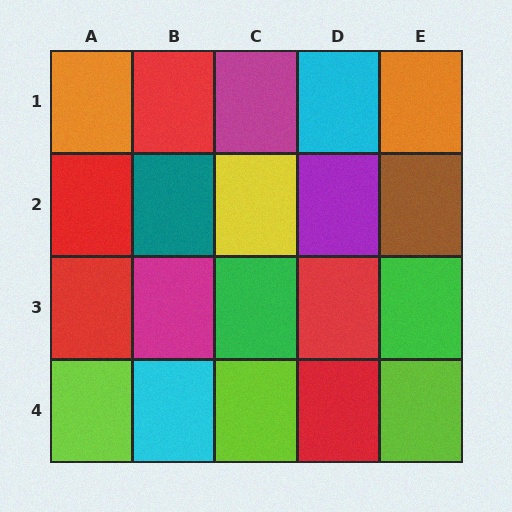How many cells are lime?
3 cells are lime.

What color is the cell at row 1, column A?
Orange.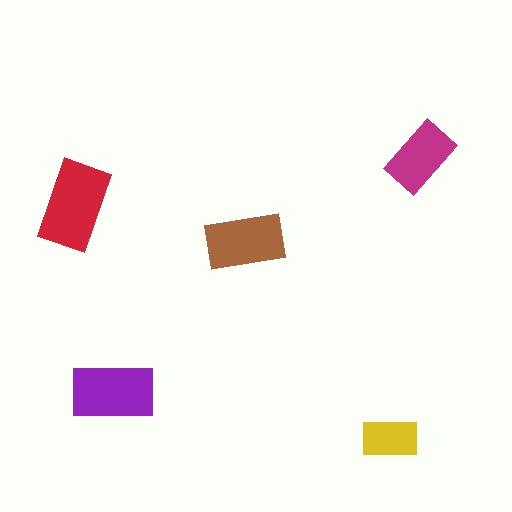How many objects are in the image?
There are 5 objects in the image.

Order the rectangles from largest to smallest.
the red one, the purple one, the brown one, the magenta one, the yellow one.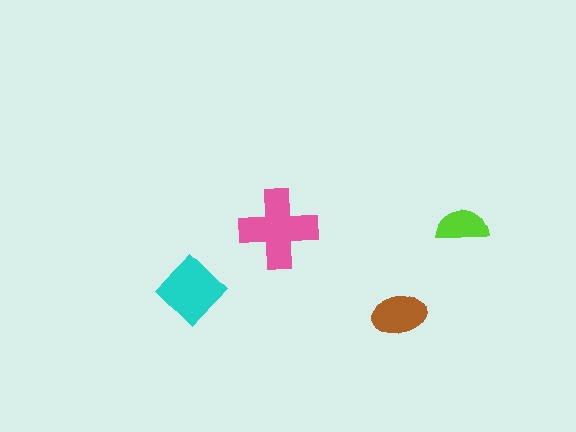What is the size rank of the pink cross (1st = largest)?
1st.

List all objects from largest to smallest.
The pink cross, the cyan diamond, the brown ellipse, the lime semicircle.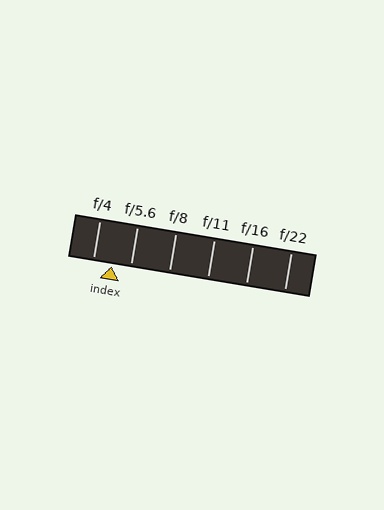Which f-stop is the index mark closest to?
The index mark is closest to f/5.6.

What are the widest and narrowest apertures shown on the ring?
The widest aperture shown is f/4 and the narrowest is f/22.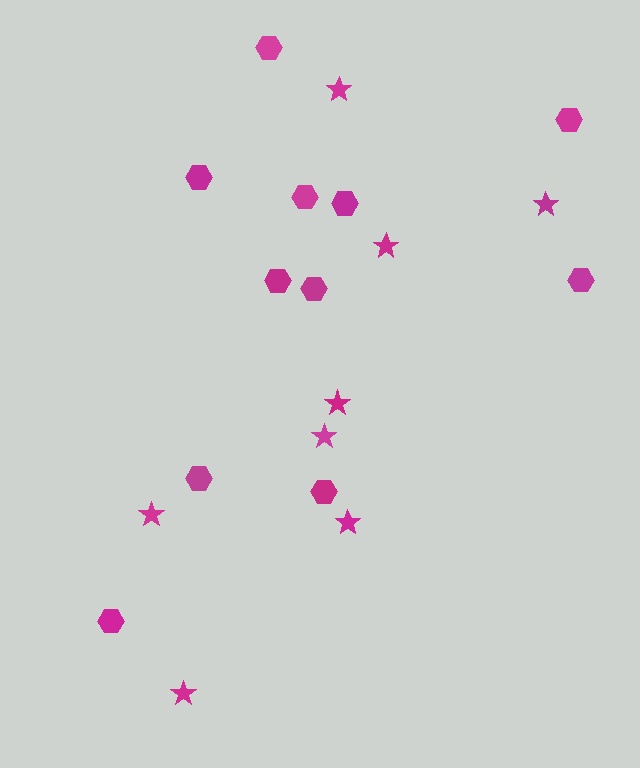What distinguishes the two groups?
There are 2 groups: one group of hexagons (11) and one group of stars (8).